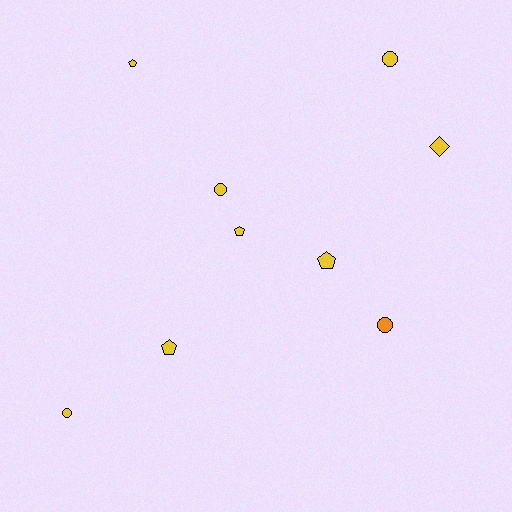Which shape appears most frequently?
Pentagon, with 4 objects.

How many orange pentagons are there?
There are no orange pentagons.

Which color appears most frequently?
Yellow, with 8 objects.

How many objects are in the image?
There are 9 objects.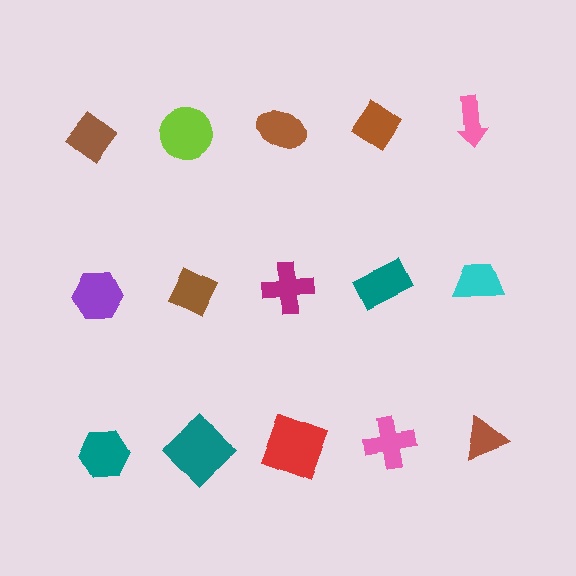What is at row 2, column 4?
A teal rectangle.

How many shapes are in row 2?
5 shapes.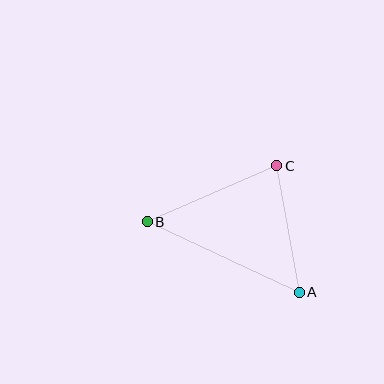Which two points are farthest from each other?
Points A and B are farthest from each other.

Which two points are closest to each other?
Points A and C are closest to each other.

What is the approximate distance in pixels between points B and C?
The distance between B and C is approximately 141 pixels.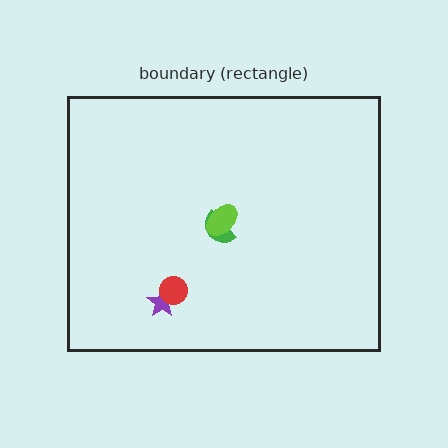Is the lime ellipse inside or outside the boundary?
Inside.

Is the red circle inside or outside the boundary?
Inside.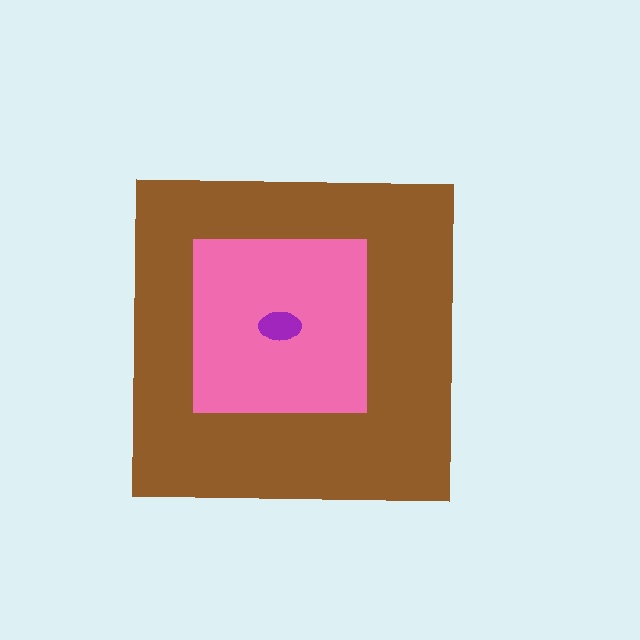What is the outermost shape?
The brown square.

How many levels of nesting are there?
3.